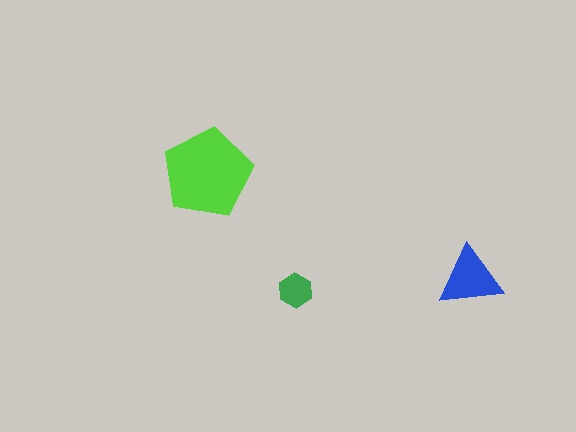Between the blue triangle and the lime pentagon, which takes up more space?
The lime pentagon.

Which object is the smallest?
The green hexagon.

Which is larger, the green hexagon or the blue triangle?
The blue triangle.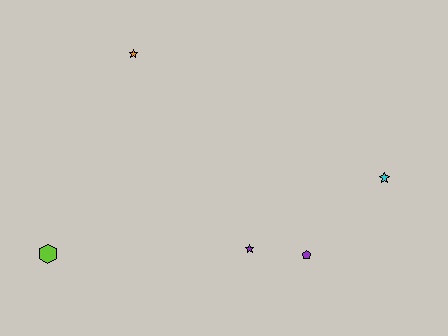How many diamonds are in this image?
There are no diamonds.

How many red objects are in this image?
There are no red objects.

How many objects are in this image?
There are 5 objects.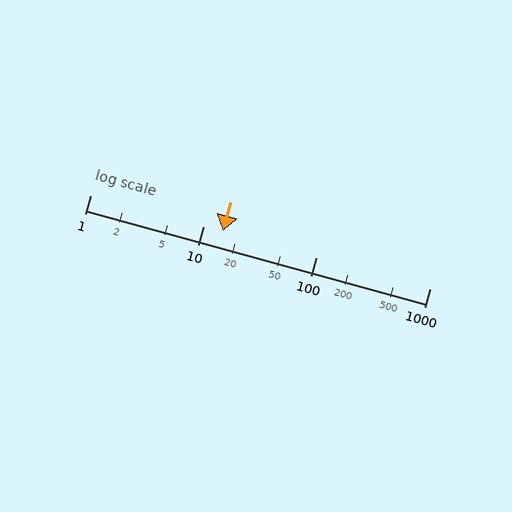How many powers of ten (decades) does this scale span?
The scale spans 3 decades, from 1 to 1000.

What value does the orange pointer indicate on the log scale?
The pointer indicates approximately 15.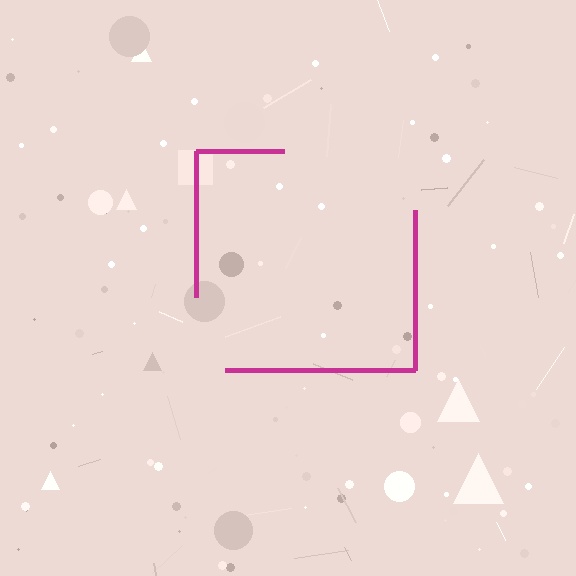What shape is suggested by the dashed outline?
The dashed outline suggests a square.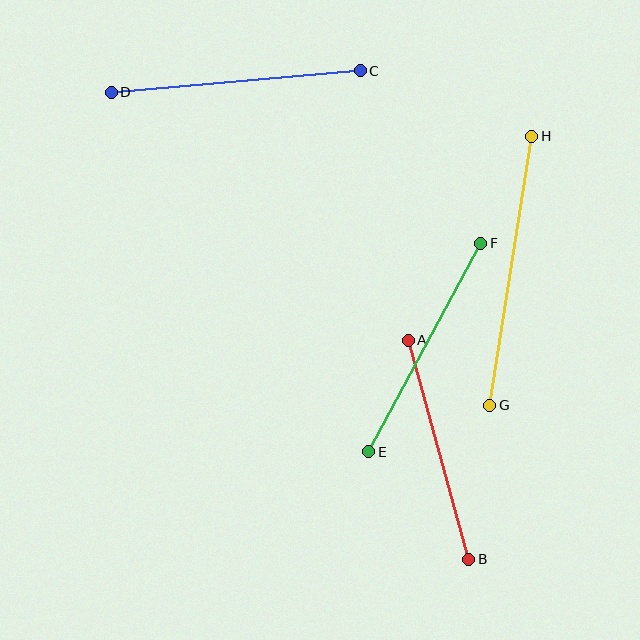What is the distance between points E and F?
The distance is approximately 236 pixels.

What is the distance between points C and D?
The distance is approximately 250 pixels.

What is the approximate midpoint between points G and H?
The midpoint is at approximately (511, 271) pixels.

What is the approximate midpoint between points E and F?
The midpoint is at approximately (425, 347) pixels.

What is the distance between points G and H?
The distance is approximately 272 pixels.